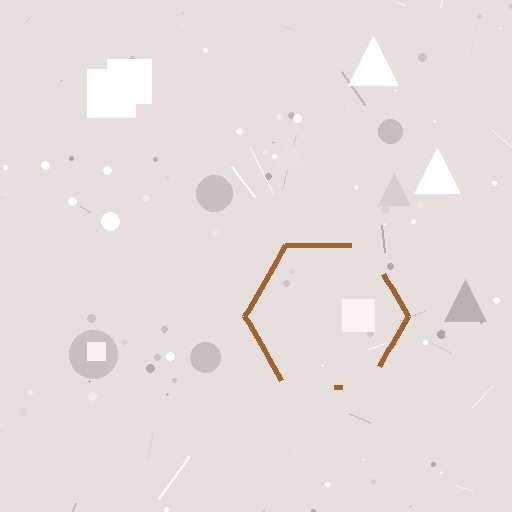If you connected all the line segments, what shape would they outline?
They would outline a hexagon.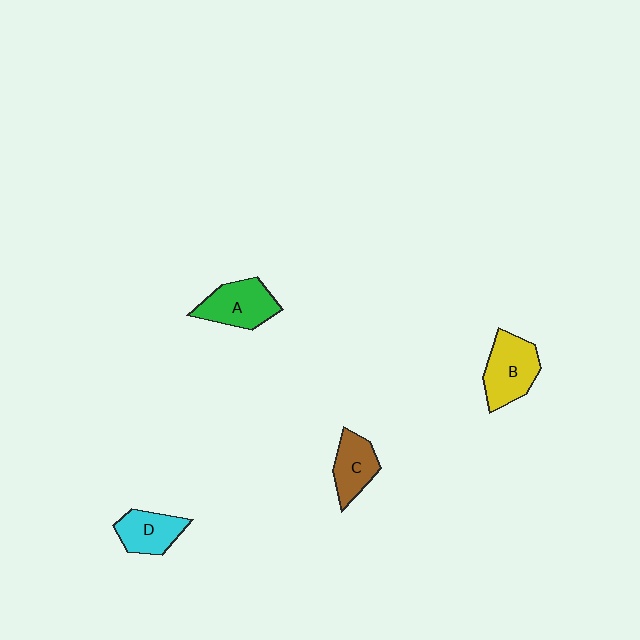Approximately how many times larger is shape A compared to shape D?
Approximately 1.2 times.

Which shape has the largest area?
Shape B (yellow).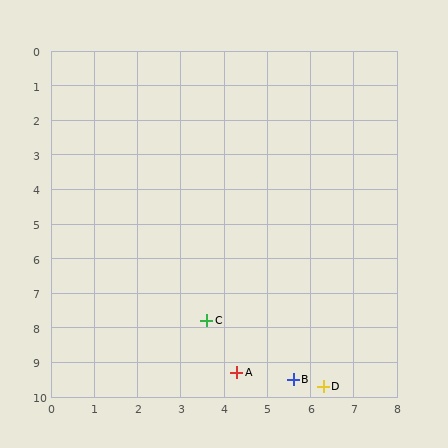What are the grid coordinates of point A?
Point A is at approximately (4.3, 9.3).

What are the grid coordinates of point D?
Point D is at approximately (6.3, 9.7).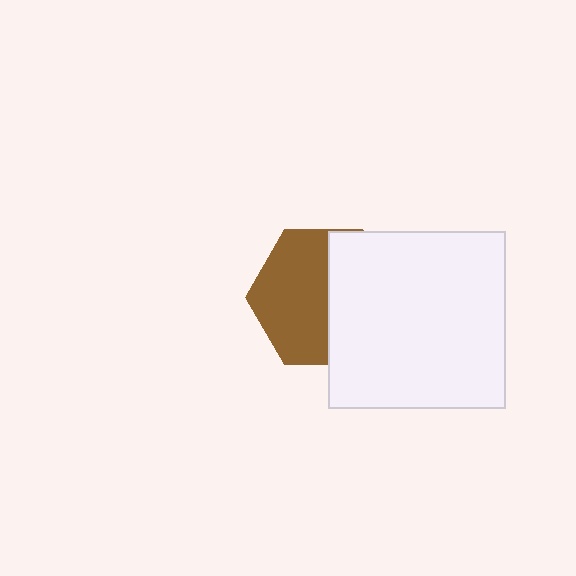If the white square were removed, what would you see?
You would see the complete brown hexagon.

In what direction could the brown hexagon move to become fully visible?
The brown hexagon could move left. That would shift it out from behind the white square entirely.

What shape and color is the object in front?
The object in front is a white square.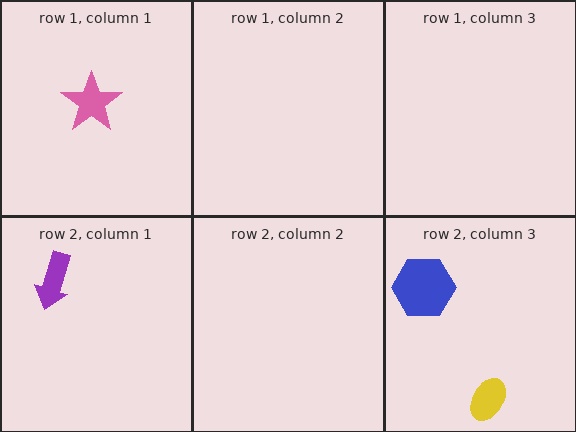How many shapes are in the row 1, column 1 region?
1.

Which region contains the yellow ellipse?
The row 2, column 3 region.